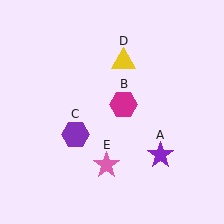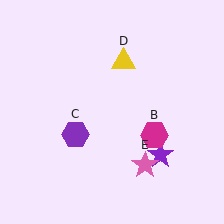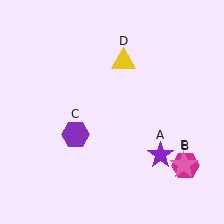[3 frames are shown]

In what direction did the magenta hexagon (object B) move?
The magenta hexagon (object B) moved down and to the right.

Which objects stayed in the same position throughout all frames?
Purple star (object A) and purple hexagon (object C) and yellow triangle (object D) remained stationary.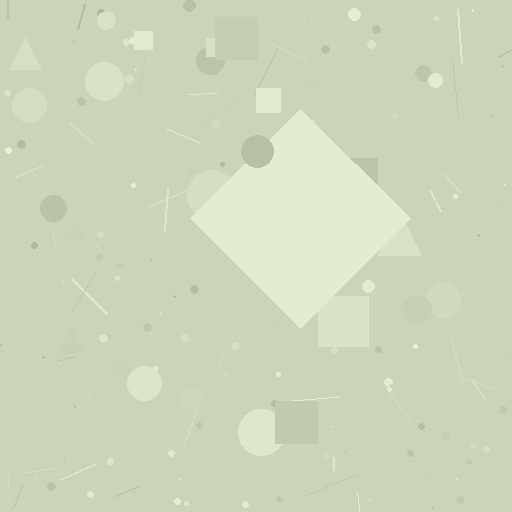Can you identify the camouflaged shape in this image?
The camouflaged shape is a diamond.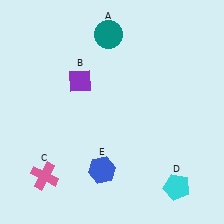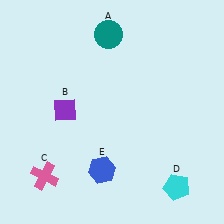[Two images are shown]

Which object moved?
The purple diamond (B) moved down.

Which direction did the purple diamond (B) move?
The purple diamond (B) moved down.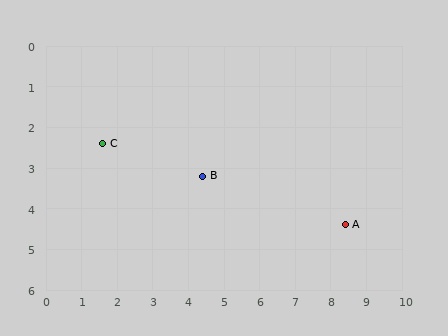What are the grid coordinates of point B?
Point B is at approximately (4.4, 3.2).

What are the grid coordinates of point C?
Point C is at approximately (1.6, 2.4).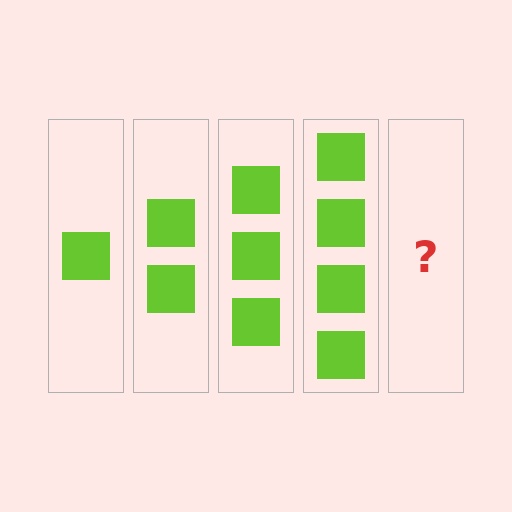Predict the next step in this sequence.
The next step is 5 squares.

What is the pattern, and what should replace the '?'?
The pattern is that each step adds one more square. The '?' should be 5 squares.